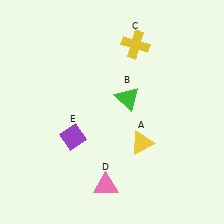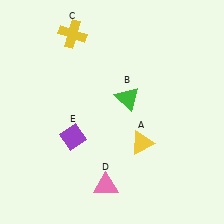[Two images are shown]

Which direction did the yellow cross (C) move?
The yellow cross (C) moved left.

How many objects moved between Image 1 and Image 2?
1 object moved between the two images.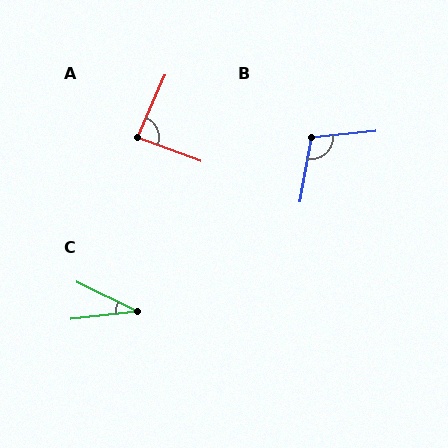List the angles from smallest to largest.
C (32°), A (86°), B (106°).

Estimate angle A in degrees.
Approximately 86 degrees.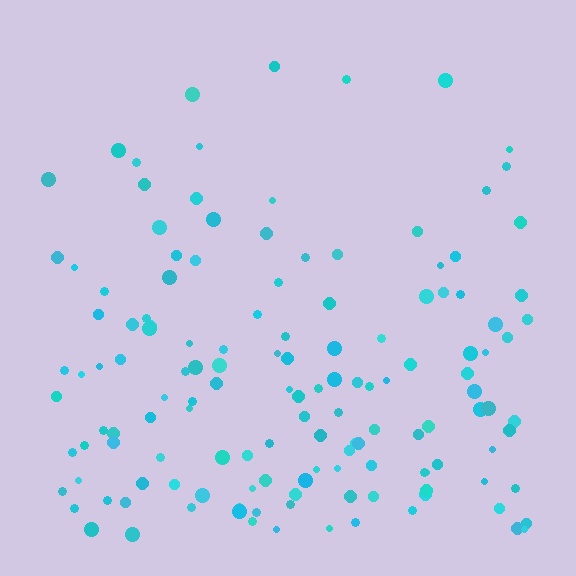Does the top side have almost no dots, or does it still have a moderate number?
Still a moderate number, just noticeably fewer than the bottom.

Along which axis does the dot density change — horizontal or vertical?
Vertical.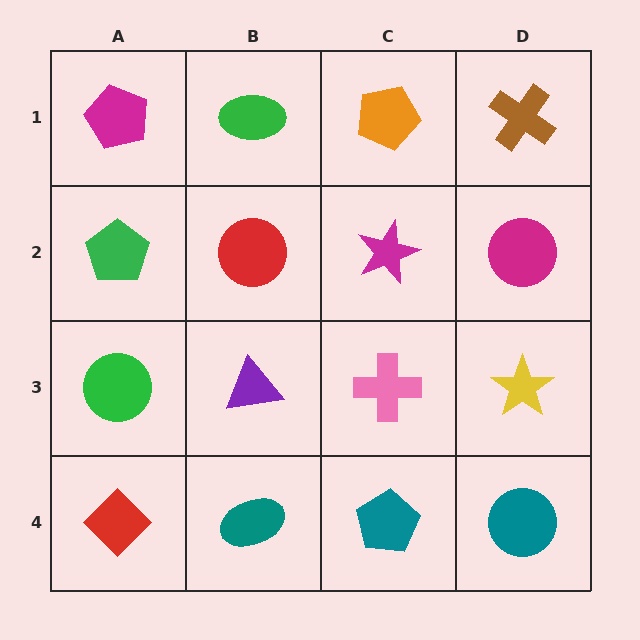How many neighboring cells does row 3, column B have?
4.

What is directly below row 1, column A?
A green pentagon.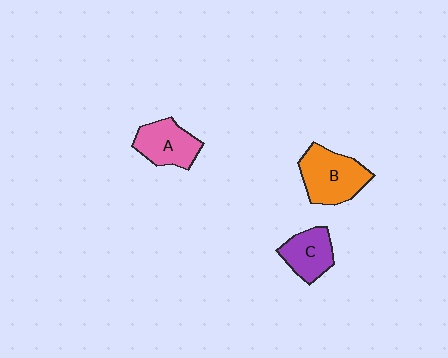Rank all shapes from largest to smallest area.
From largest to smallest: B (orange), A (pink), C (purple).